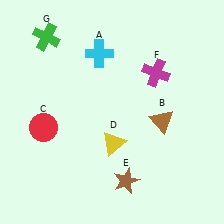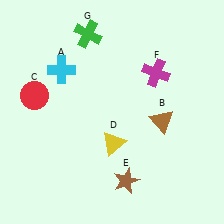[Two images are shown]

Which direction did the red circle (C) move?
The red circle (C) moved up.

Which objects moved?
The objects that moved are: the cyan cross (A), the red circle (C), the green cross (G).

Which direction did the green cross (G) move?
The green cross (G) moved right.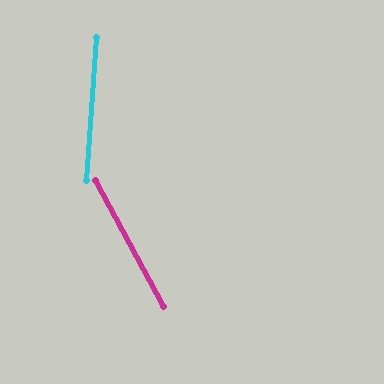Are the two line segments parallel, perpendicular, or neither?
Neither parallel nor perpendicular — they differ by about 32°.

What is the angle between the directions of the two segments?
Approximately 32 degrees.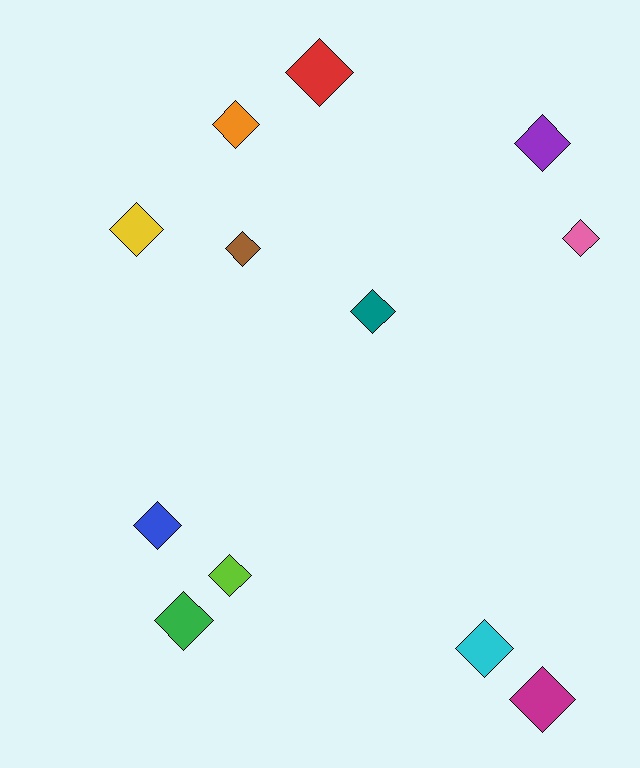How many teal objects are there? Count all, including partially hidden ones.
There is 1 teal object.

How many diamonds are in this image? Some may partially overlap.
There are 12 diamonds.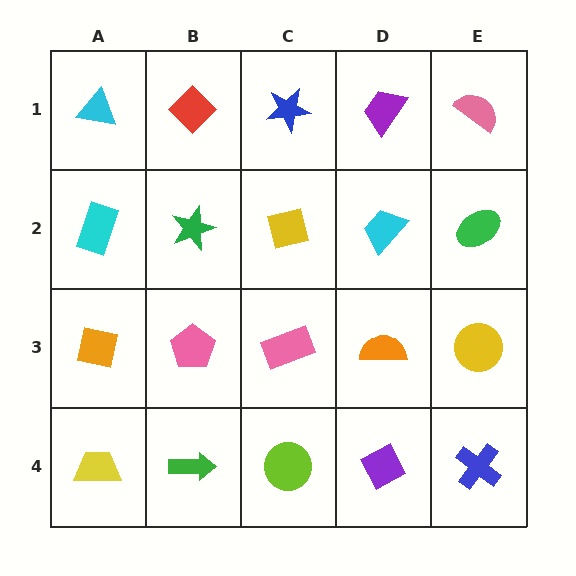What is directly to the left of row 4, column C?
A green arrow.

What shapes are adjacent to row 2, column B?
A red diamond (row 1, column B), a pink pentagon (row 3, column B), a cyan rectangle (row 2, column A), a yellow square (row 2, column C).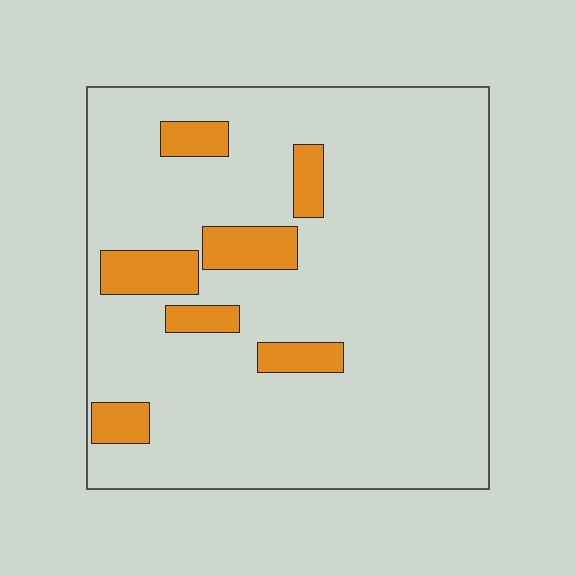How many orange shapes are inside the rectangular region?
7.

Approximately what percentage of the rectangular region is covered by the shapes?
Approximately 15%.